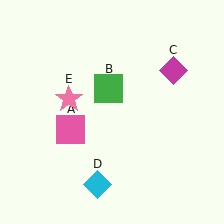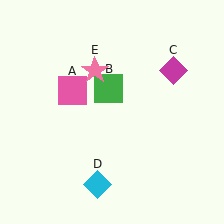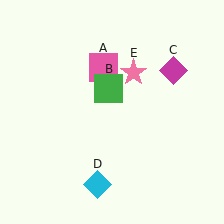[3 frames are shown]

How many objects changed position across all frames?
2 objects changed position: pink square (object A), pink star (object E).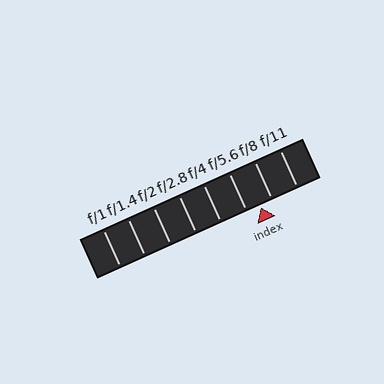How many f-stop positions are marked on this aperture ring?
There are 8 f-stop positions marked.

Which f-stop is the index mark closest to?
The index mark is closest to f/8.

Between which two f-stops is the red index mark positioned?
The index mark is between f/5.6 and f/8.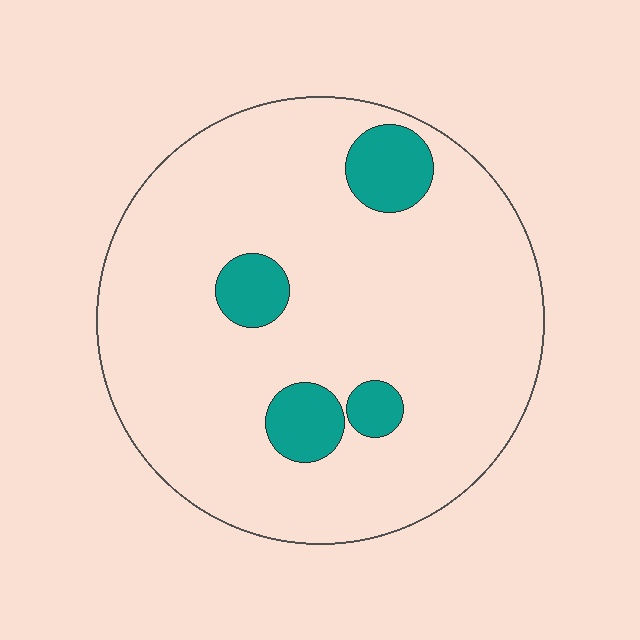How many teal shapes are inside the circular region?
4.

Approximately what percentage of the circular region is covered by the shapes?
Approximately 10%.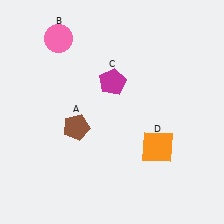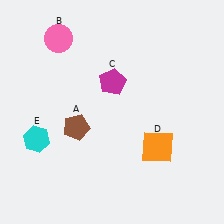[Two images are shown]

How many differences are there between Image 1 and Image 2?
There is 1 difference between the two images.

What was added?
A cyan hexagon (E) was added in Image 2.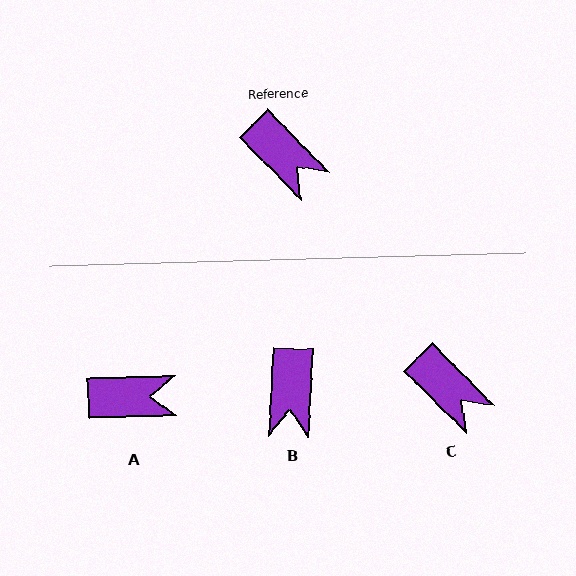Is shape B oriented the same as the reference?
No, it is off by about 47 degrees.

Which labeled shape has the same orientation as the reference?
C.